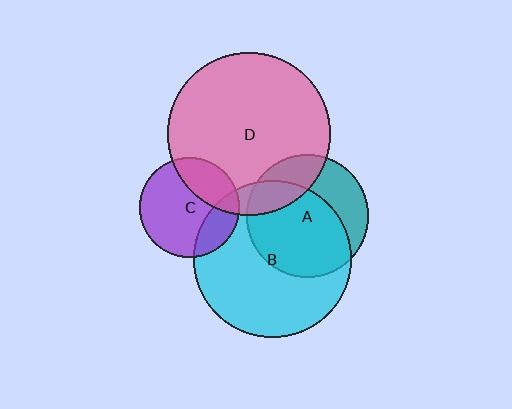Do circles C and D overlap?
Yes.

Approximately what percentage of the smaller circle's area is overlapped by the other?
Approximately 30%.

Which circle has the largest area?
Circle D (pink).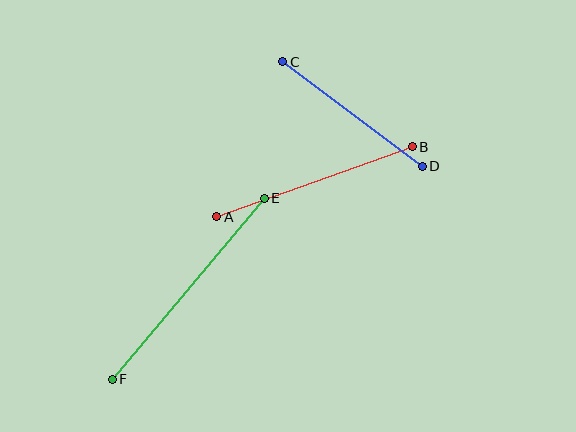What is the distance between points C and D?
The distance is approximately 174 pixels.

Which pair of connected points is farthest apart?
Points E and F are farthest apart.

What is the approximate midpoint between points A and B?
The midpoint is at approximately (315, 182) pixels.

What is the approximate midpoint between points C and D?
The midpoint is at approximately (352, 114) pixels.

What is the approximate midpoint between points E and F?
The midpoint is at approximately (188, 289) pixels.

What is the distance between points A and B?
The distance is approximately 207 pixels.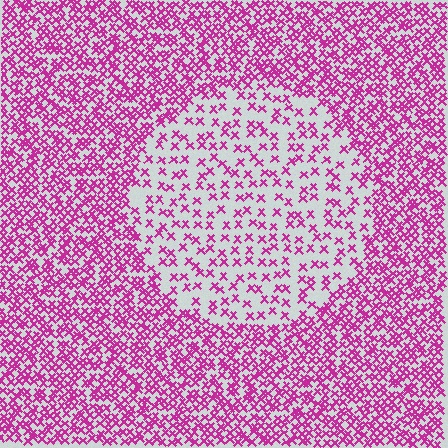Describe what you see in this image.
The image contains small magenta elements arranged at two different densities. A circle-shaped region is visible where the elements are less densely packed than the surrounding area.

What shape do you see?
I see a circle.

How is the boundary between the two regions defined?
The boundary is defined by a change in element density (approximately 2.5x ratio). All elements are the same color, size, and shape.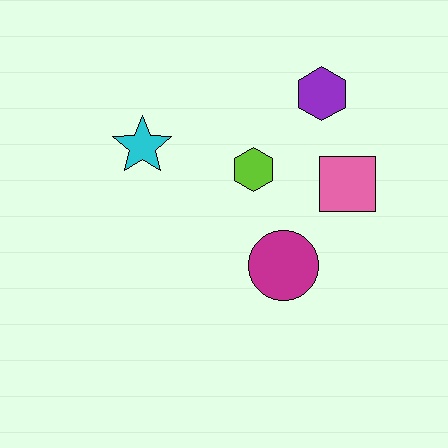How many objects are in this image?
There are 5 objects.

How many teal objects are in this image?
There are no teal objects.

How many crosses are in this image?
There are no crosses.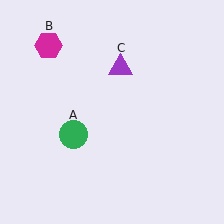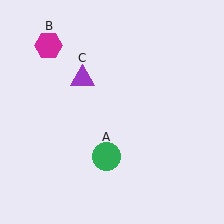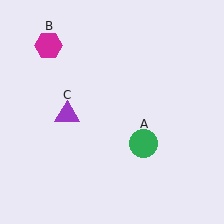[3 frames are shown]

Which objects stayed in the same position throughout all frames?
Magenta hexagon (object B) remained stationary.